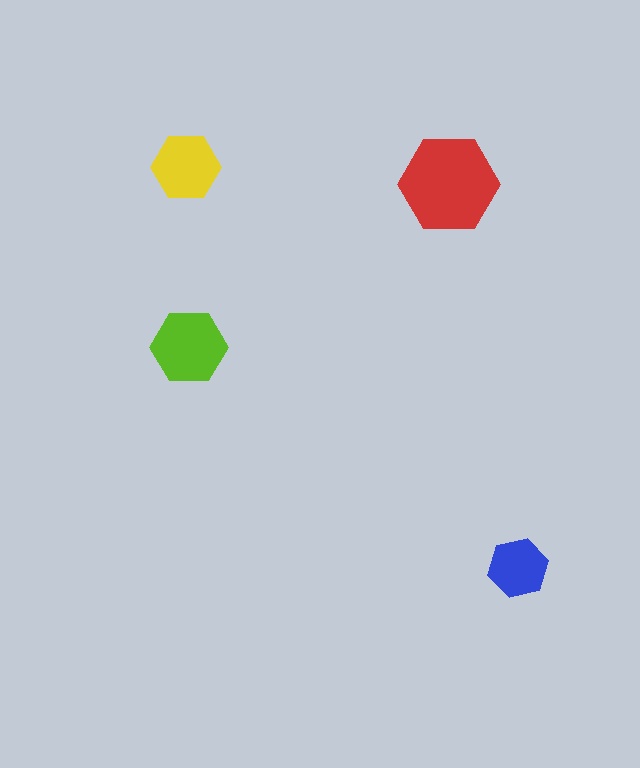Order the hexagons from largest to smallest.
the red one, the lime one, the yellow one, the blue one.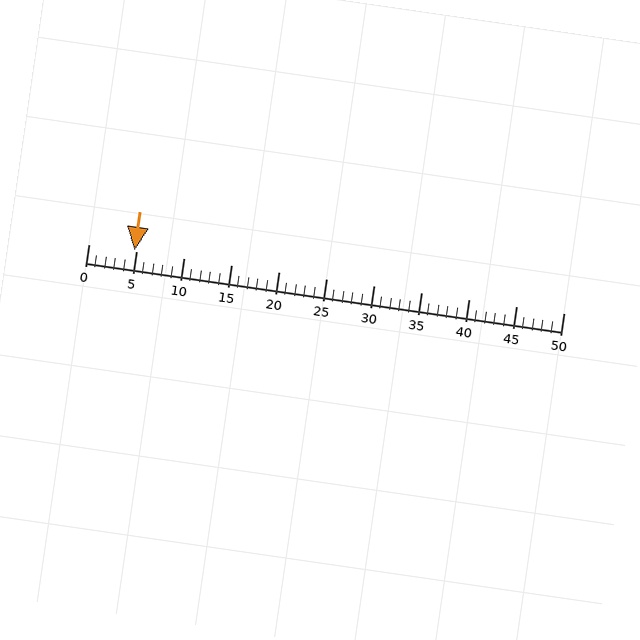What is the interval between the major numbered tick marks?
The major tick marks are spaced 5 units apart.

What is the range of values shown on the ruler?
The ruler shows values from 0 to 50.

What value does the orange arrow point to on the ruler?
The orange arrow points to approximately 5.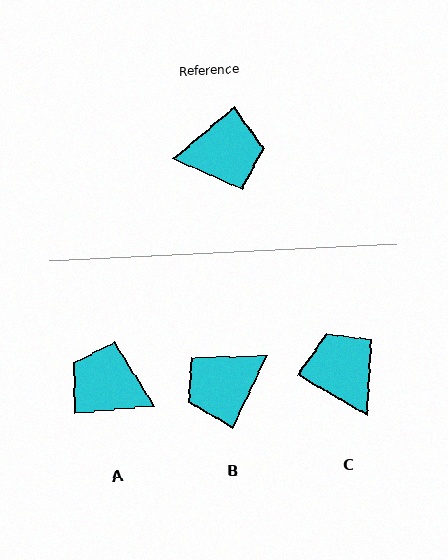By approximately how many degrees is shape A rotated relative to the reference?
Approximately 145 degrees counter-clockwise.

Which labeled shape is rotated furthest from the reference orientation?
B, about 156 degrees away.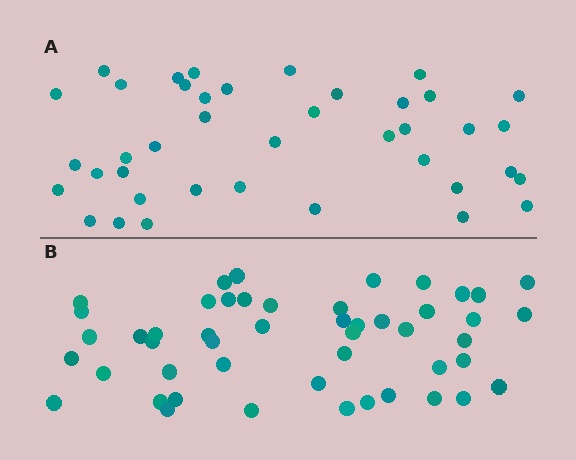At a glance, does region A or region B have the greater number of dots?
Region B (the bottom region) has more dots.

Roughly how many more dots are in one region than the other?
Region B has roughly 8 or so more dots than region A.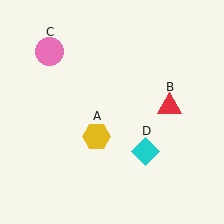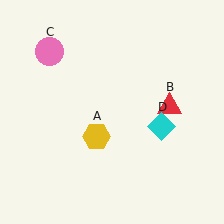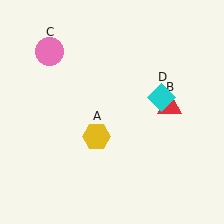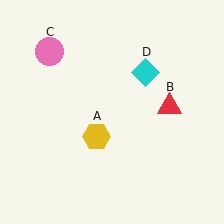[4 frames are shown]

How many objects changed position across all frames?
1 object changed position: cyan diamond (object D).